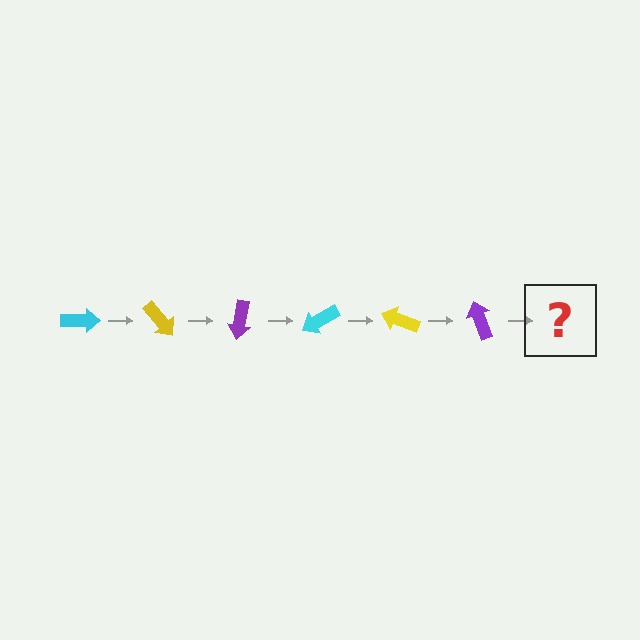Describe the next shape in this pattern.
It should be a cyan arrow, rotated 300 degrees from the start.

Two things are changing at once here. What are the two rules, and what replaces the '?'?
The two rules are that it rotates 50 degrees each step and the color cycles through cyan, yellow, and purple. The '?' should be a cyan arrow, rotated 300 degrees from the start.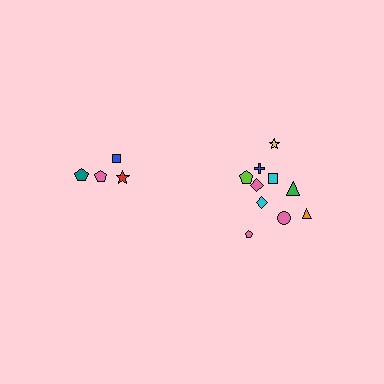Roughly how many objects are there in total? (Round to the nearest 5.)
Roughly 15 objects in total.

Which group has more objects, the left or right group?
The right group.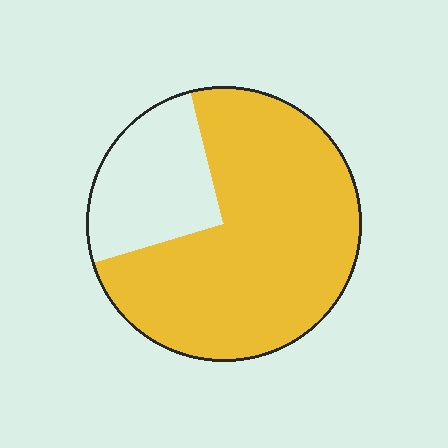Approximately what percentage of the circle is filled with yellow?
Approximately 75%.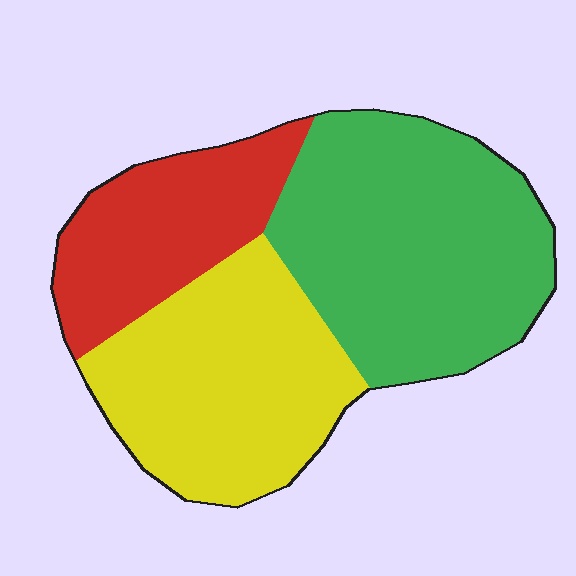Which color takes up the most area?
Green, at roughly 45%.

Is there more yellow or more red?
Yellow.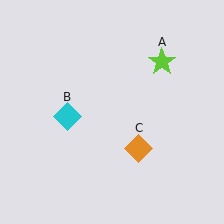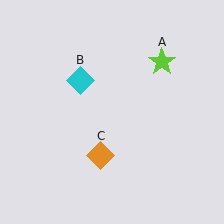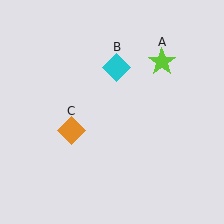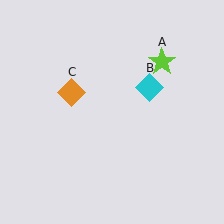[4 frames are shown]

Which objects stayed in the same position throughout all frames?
Lime star (object A) remained stationary.